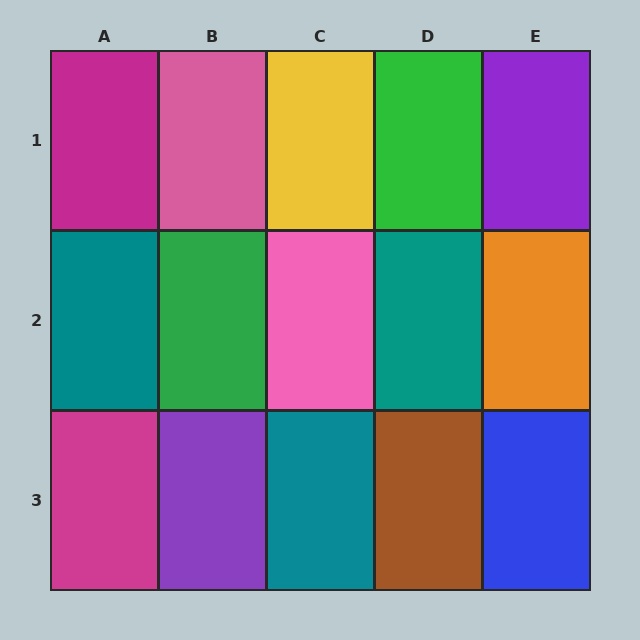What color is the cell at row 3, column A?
Magenta.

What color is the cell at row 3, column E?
Blue.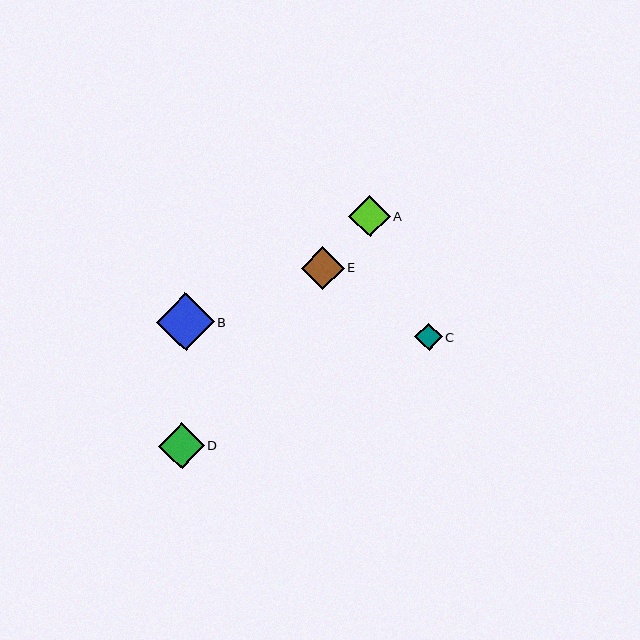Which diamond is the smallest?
Diamond C is the smallest with a size of approximately 27 pixels.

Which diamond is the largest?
Diamond B is the largest with a size of approximately 58 pixels.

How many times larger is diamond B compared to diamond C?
Diamond B is approximately 2.1 times the size of diamond C.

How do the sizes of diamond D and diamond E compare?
Diamond D and diamond E are approximately the same size.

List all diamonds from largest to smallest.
From largest to smallest: B, D, E, A, C.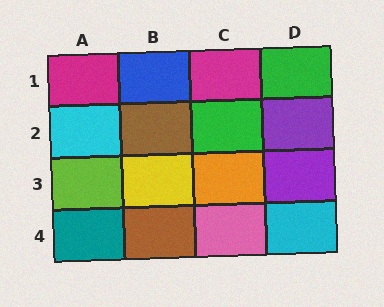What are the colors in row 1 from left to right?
Magenta, blue, magenta, green.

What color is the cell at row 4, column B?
Brown.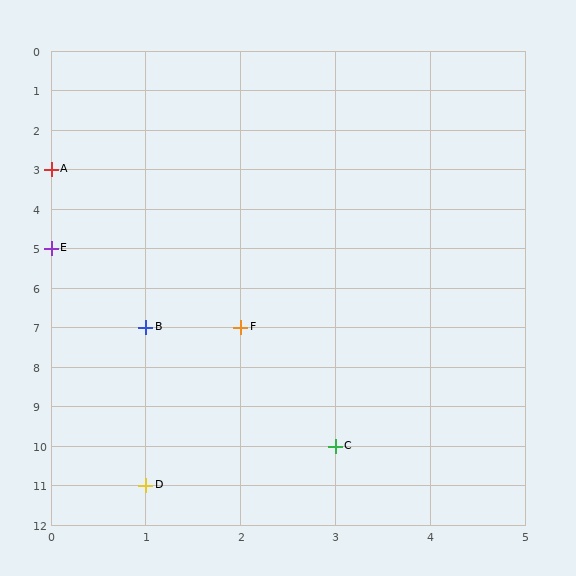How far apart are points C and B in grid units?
Points C and B are 2 columns and 3 rows apart (about 3.6 grid units diagonally).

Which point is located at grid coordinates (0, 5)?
Point E is at (0, 5).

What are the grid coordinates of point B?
Point B is at grid coordinates (1, 7).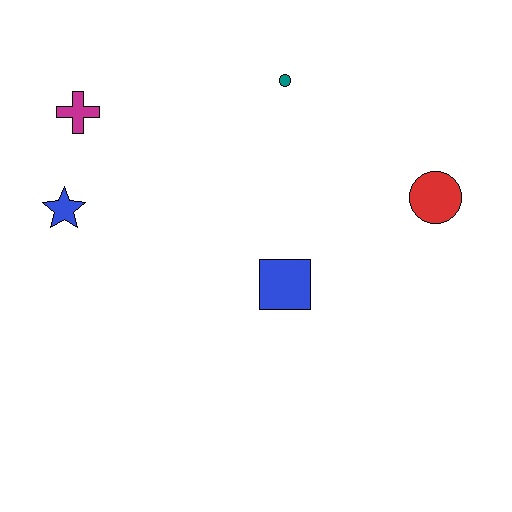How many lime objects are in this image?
There are no lime objects.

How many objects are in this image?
There are 5 objects.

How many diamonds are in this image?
There are no diamonds.